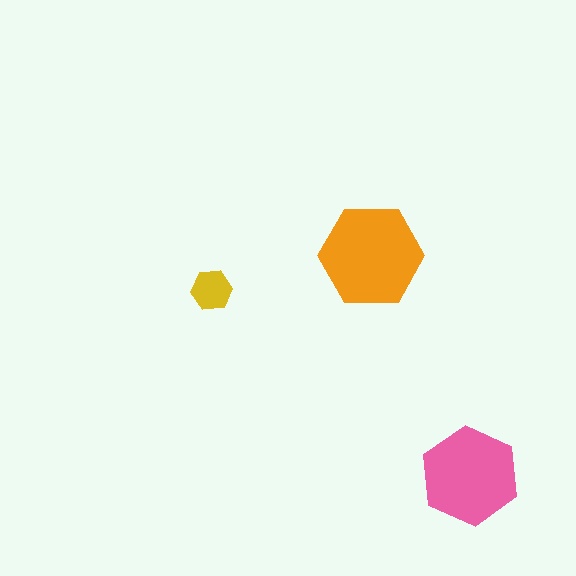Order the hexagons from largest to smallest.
the orange one, the pink one, the yellow one.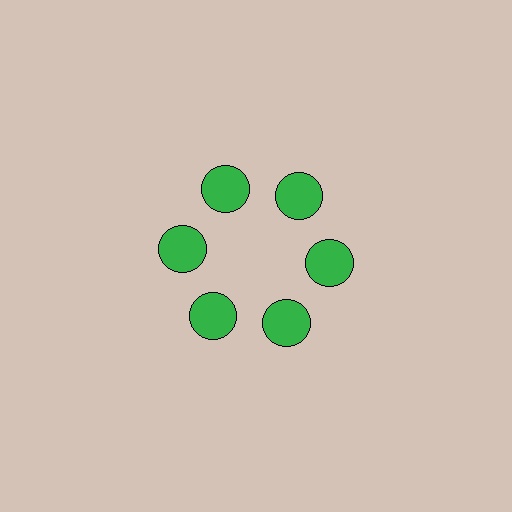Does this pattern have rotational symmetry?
Yes, this pattern has 6-fold rotational symmetry. It looks the same after rotating 60 degrees around the center.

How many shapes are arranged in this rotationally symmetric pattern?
There are 6 shapes, arranged in 6 groups of 1.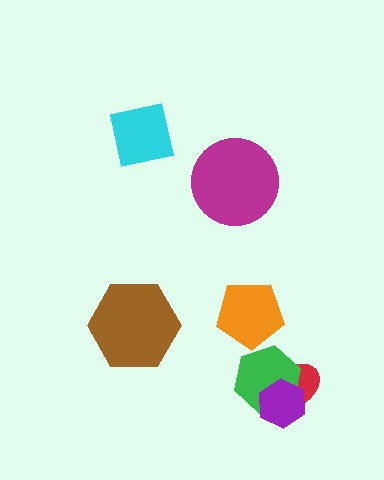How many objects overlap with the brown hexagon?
0 objects overlap with the brown hexagon.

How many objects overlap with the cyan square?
0 objects overlap with the cyan square.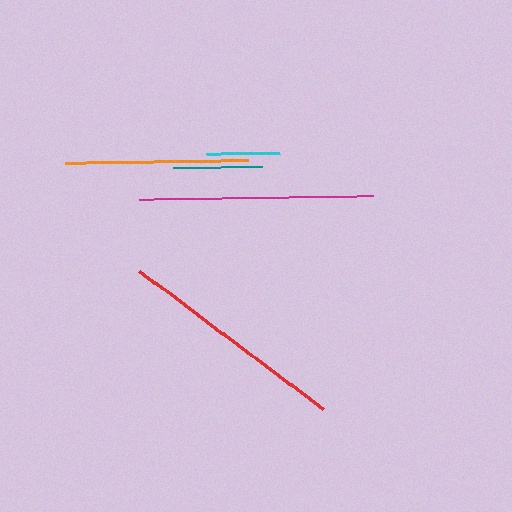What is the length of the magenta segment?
The magenta segment is approximately 234 pixels long.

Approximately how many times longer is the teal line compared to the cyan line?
The teal line is approximately 1.2 times the length of the cyan line.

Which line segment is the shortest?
The cyan line is the shortest at approximately 73 pixels.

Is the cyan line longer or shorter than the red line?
The red line is longer than the cyan line.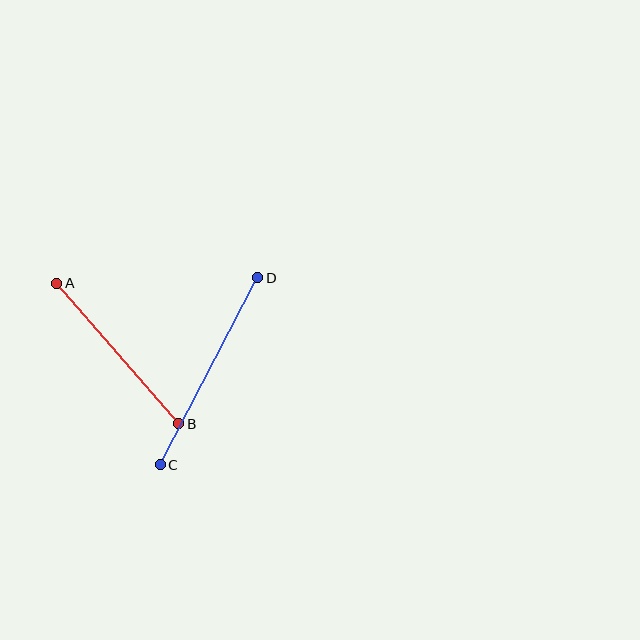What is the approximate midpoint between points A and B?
The midpoint is at approximately (118, 354) pixels.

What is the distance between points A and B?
The distance is approximately 186 pixels.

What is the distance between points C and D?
The distance is approximately 211 pixels.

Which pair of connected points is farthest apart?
Points C and D are farthest apart.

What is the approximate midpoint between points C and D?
The midpoint is at approximately (209, 371) pixels.